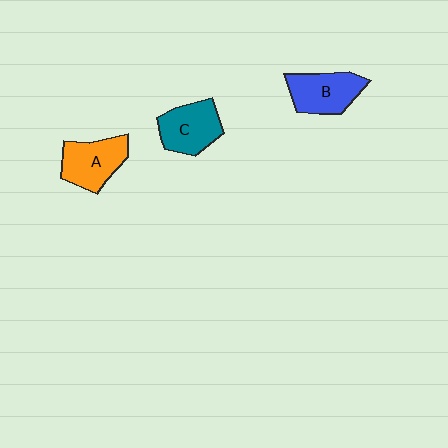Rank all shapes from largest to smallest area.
From largest to smallest: A (orange), B (blue), C (teal).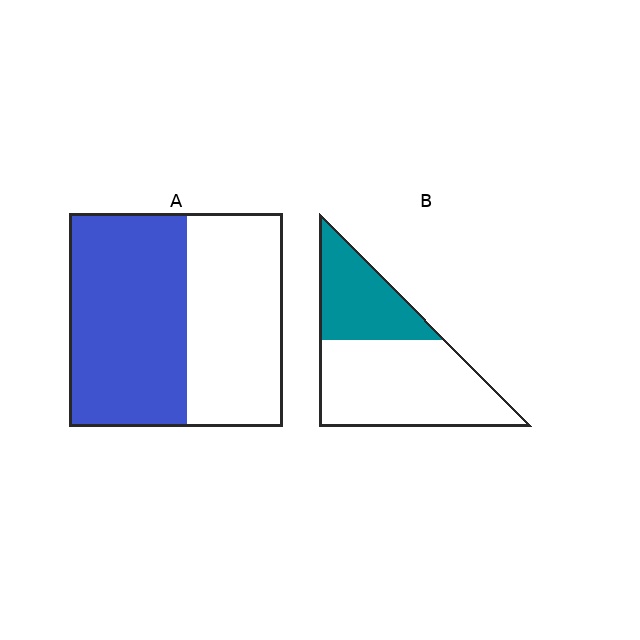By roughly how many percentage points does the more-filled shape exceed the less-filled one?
By roughly 20 percentage points (A over B).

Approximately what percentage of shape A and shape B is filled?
A is approximately 55% and B is approximately 35%.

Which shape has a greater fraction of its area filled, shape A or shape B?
Shape A.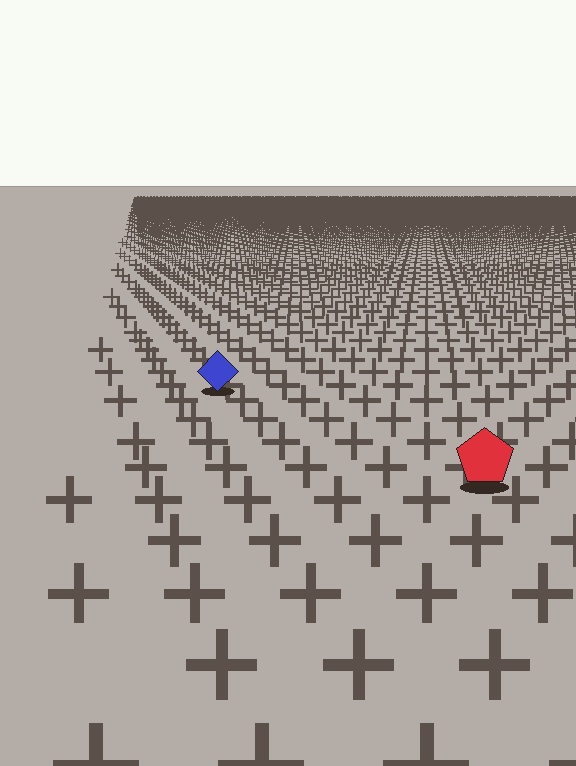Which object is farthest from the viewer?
The blue diamond is farthest from the viewer. It appears smaller and the ground texture around it is denser.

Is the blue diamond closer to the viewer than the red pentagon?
No. The red pentagon is closer — you can tell from the texture gradient: the ground texture is coarser near it.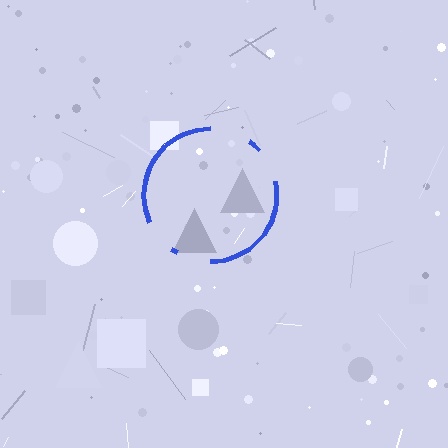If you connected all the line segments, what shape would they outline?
They would outline a circle.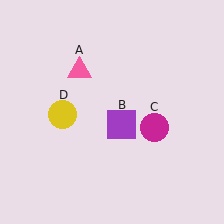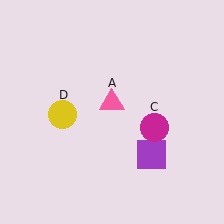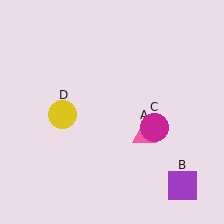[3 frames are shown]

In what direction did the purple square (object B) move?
The purple square (object B) moved down and to the right.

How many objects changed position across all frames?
2 objects changed position: pink triangle (object A), purple square (object B).